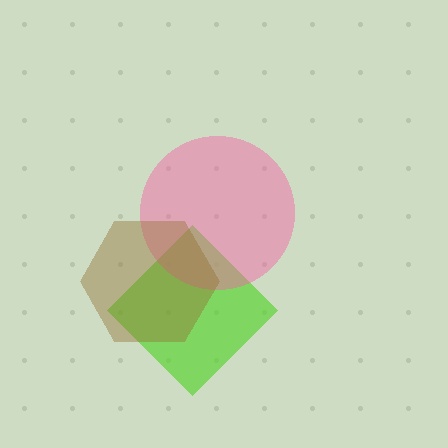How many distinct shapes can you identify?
There are 3 distinct shapes: a lime diamond, a pink circle, a brown hexagon.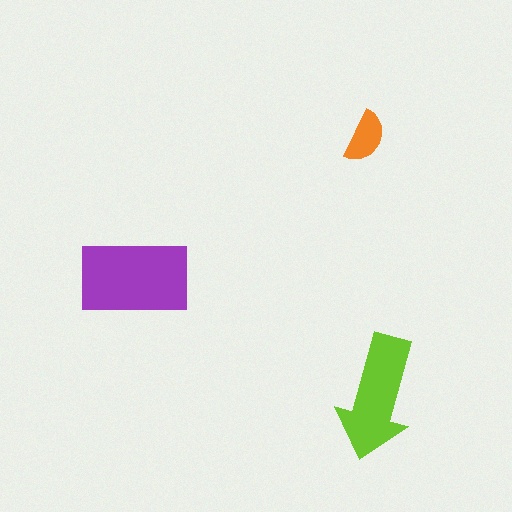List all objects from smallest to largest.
The orange semicircle, the lime arrow, the purple rectangle.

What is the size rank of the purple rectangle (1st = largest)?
1st.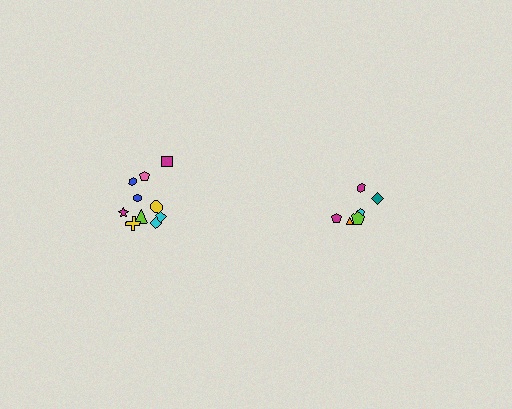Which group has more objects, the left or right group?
The left group.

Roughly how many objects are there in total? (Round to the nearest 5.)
Roughly 15 objects in total.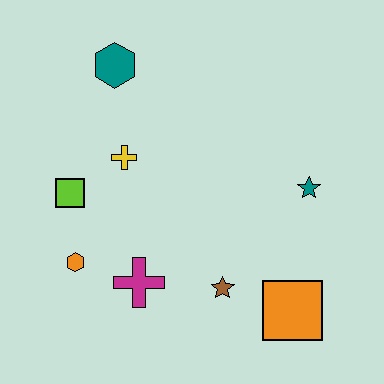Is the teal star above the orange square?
Yes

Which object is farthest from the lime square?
The orange square is farthest from the lime square.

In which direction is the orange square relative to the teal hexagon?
The orange square is below the teal hexagon.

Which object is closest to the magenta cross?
The orange hexagon is closest to the magenta cross.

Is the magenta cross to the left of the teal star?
Yes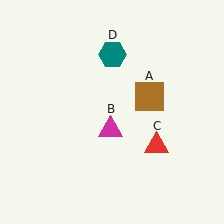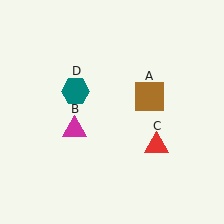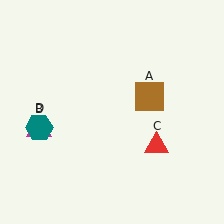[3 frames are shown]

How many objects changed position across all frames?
2 objects changed position: magenta triangle (object B), teal hexagon (object D).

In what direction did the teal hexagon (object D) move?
The teal hexagon (object D) moved down and to the left.